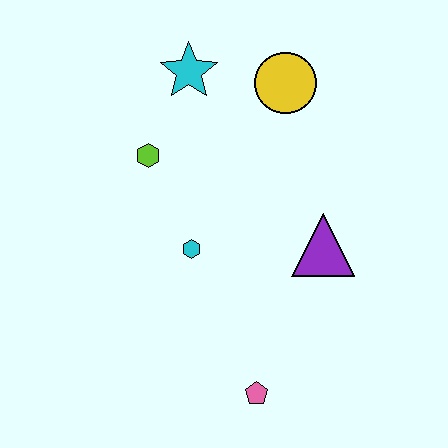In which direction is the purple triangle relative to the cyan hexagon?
The purple triangle is to the right of the cyan hexagon.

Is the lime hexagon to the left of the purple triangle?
Yes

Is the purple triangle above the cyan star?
No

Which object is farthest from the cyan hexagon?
The yellow circle is farthest from the cyan hexagon.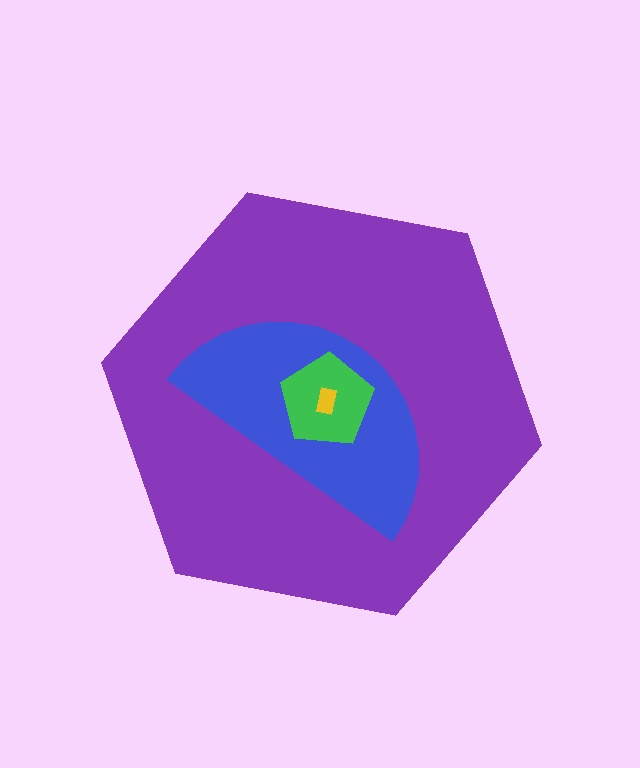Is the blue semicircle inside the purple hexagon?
Yes.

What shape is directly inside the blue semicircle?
The green pentagon.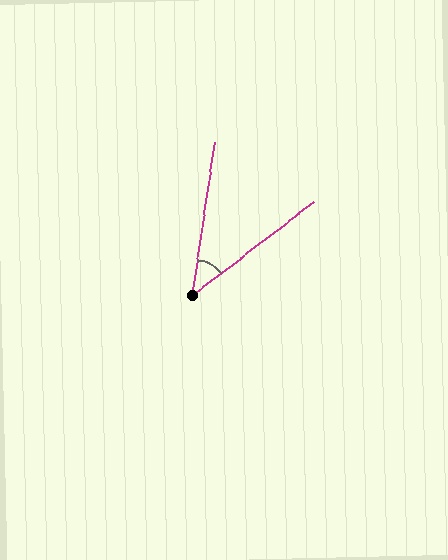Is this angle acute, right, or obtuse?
It is acute.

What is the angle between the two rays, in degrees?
Approximately 44 degrees.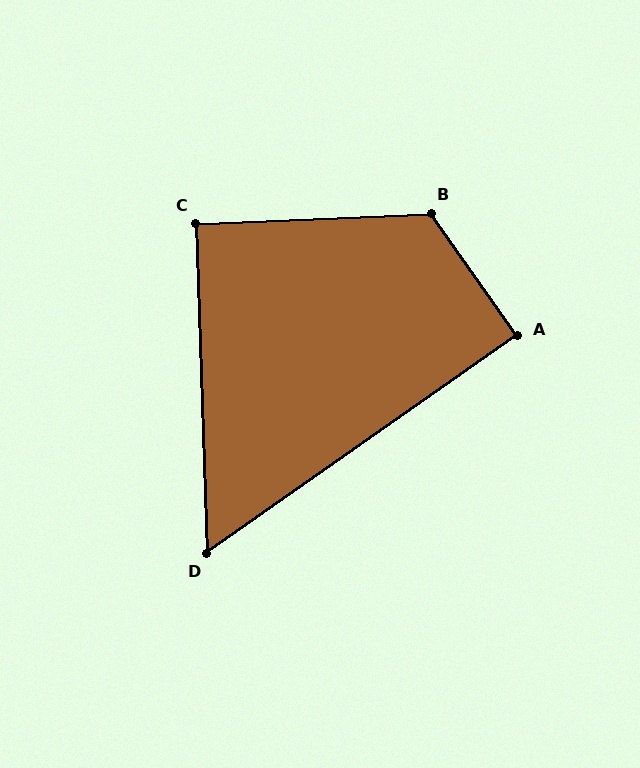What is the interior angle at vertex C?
Approximately 90 degrees (approximately right).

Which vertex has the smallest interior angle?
D, at approximately 57 degrees.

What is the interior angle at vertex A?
Approximately 90 degrees (approximately right).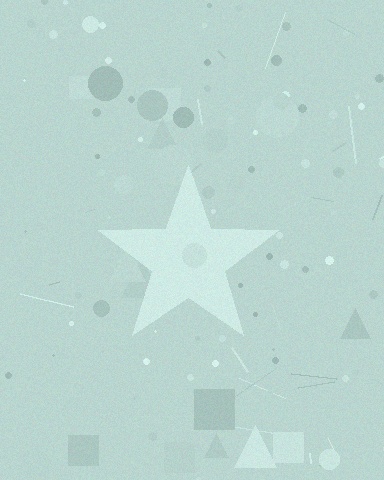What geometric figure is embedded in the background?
A star is embedded in the background.